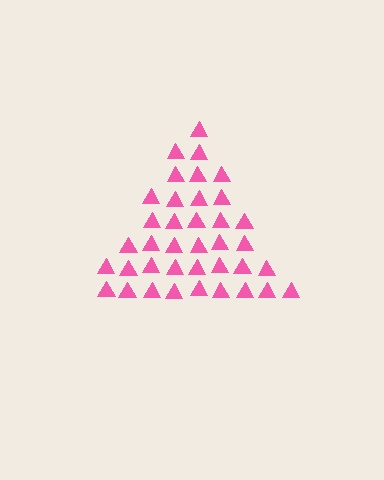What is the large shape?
The large shape is a triangle.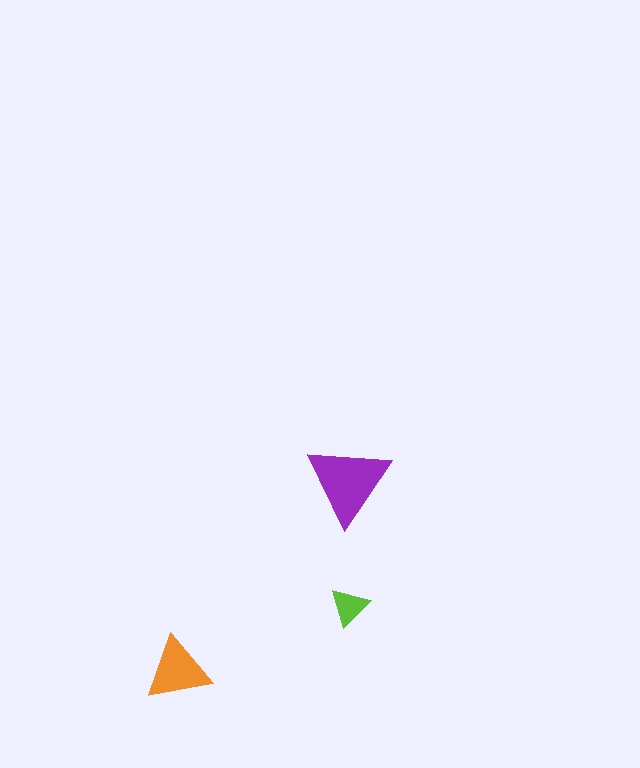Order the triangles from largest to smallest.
the purple one, the orange one, the lime one.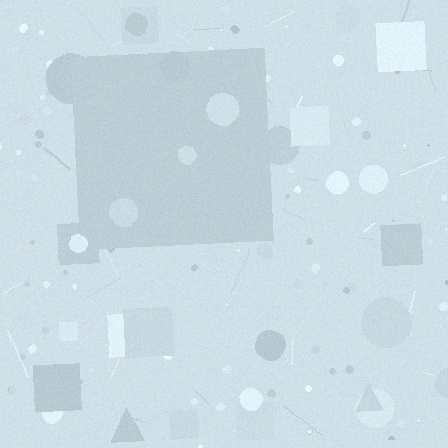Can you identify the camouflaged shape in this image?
The camouflaged shape is a square.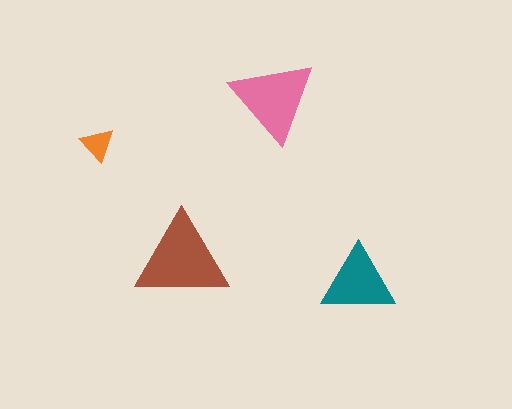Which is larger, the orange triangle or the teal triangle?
The teal one.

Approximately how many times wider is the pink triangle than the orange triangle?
About 2.5 times wider.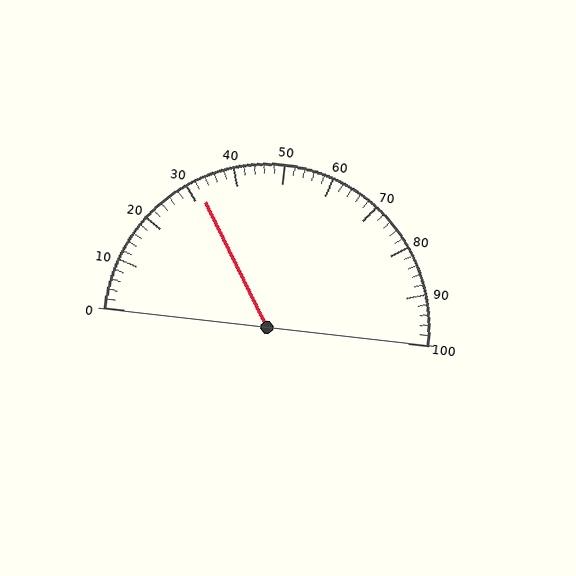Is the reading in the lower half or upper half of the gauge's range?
The reading is in the lower half of the range (0 to 100).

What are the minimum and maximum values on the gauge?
The gauge ranges from 0 to 100.